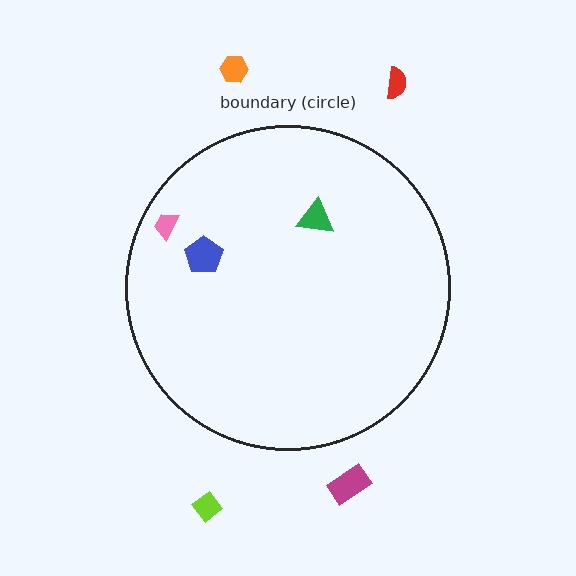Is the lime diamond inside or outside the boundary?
Outside.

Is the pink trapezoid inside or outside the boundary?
Inside.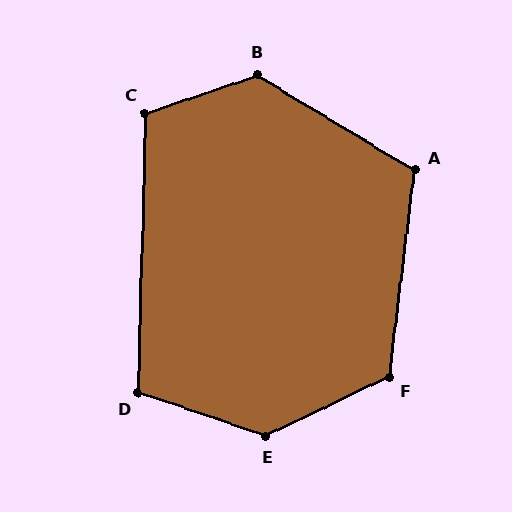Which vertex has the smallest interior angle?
D, at approximately 107 degrees.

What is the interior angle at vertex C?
Approximately 110 degrees (obtuse).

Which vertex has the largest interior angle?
E, at approximately 136 degrees.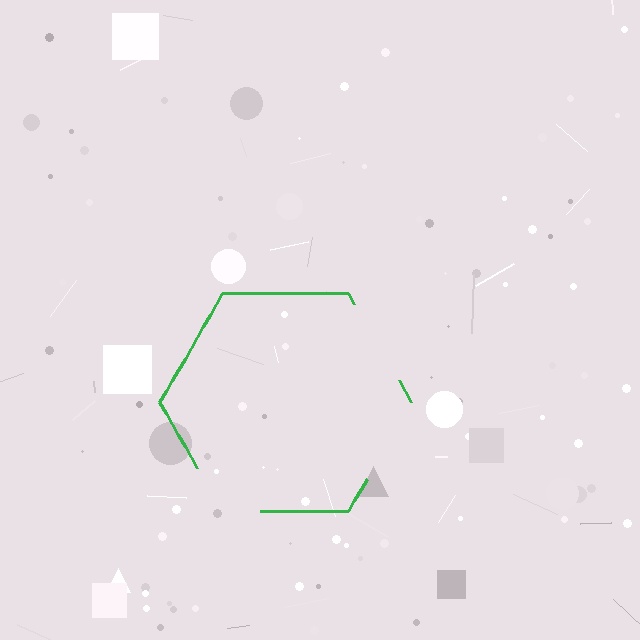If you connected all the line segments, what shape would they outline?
They would outline a hexagon.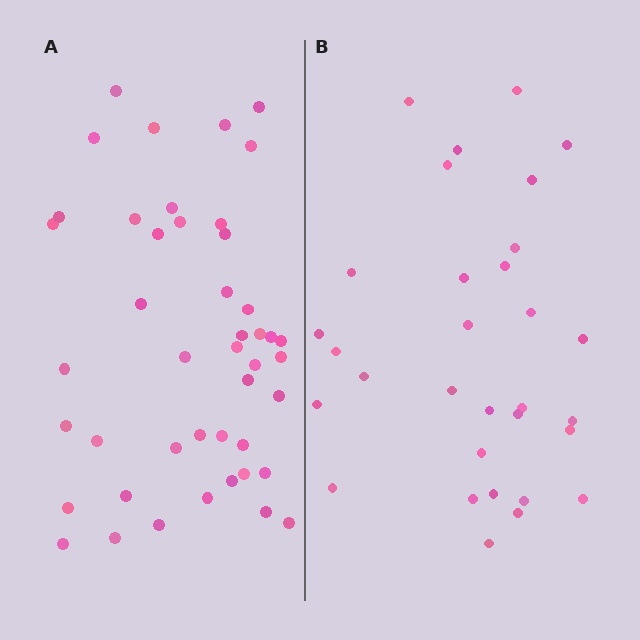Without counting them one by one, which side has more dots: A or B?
Region A (the left region) has more dots.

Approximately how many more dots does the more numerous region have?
Region A has approximately 15 more dots than region B.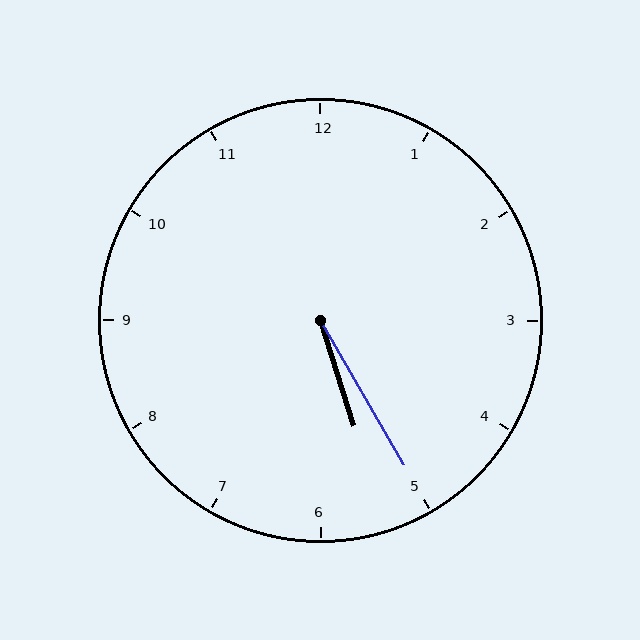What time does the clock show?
5:25.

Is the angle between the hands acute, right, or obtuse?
It is acute.